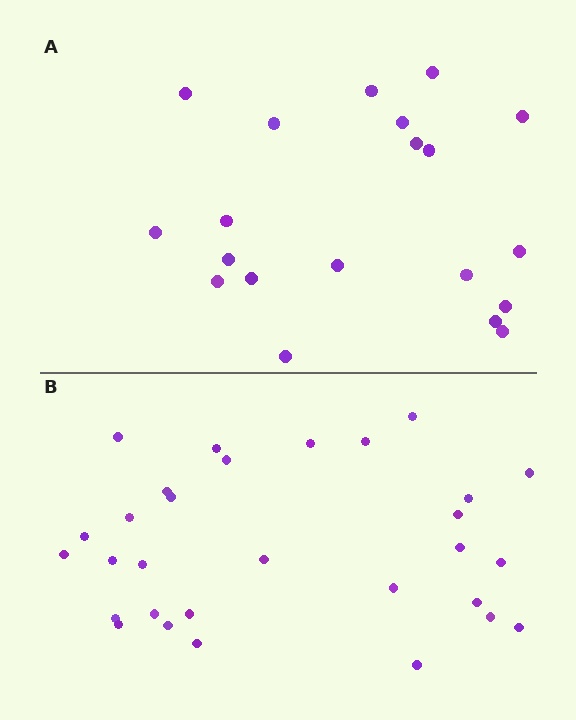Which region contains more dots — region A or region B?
Region B (the bottom region) has more dots.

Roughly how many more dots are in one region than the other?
Region B has roughly 10 or so more dots than region A.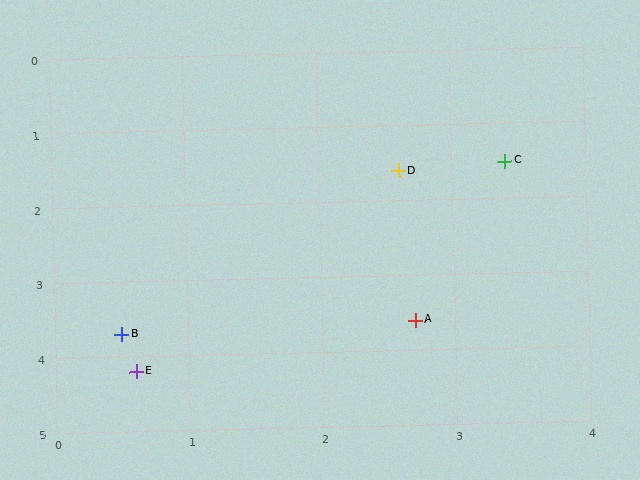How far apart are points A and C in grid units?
Points A and C are about 2.2 grid units apart.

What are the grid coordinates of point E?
Point E is at approximately (0.6, 4.2).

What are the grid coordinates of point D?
Point D is at approximately (2.6, 1.6).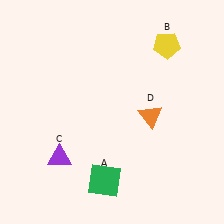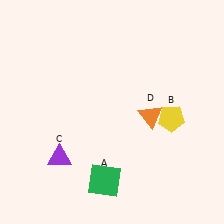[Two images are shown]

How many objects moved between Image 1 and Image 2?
1 object moved between the two images.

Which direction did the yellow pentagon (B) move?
The yellow pentagon (B) moved down.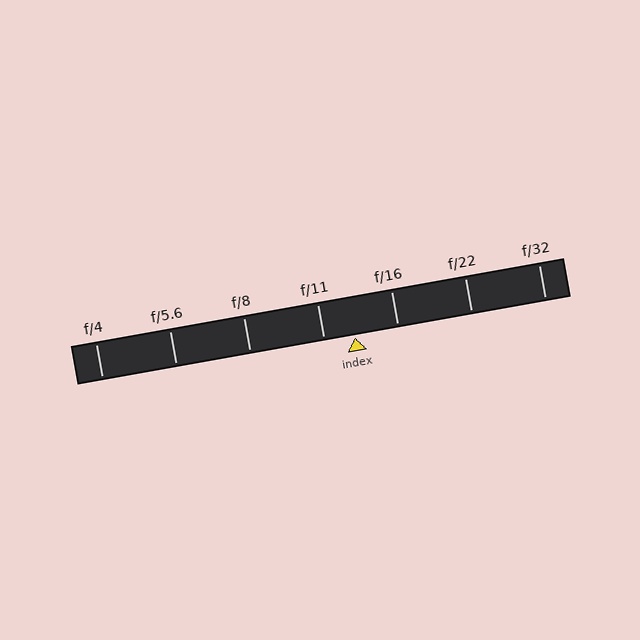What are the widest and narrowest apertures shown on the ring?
The widest aperture shown is f/4 and the narrowest is f/32.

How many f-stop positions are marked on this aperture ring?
There are 7 f-stop positions marked.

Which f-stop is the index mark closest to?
The index mark is closest to f/11.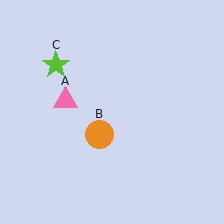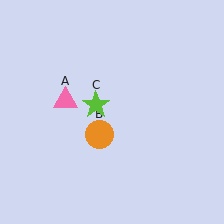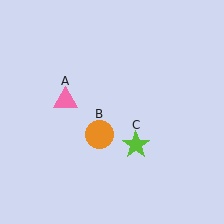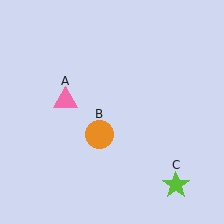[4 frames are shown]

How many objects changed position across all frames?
1 object changed position: lime star (object C).